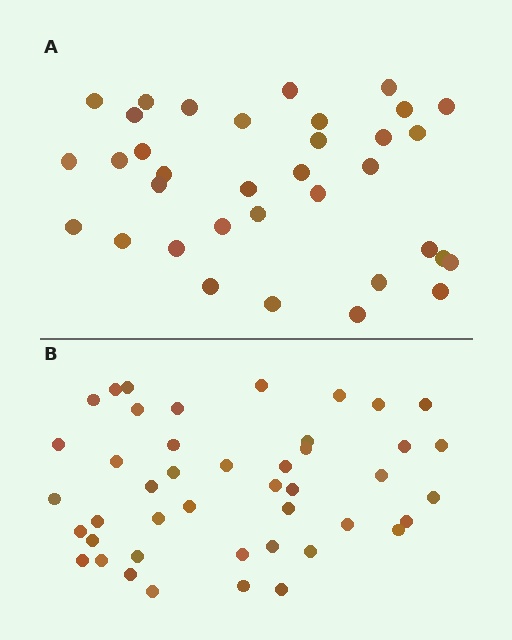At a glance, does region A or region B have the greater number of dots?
Region B (the bottom region) has more dots.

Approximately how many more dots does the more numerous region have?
Region B has roughly 8 or so more dots than region A.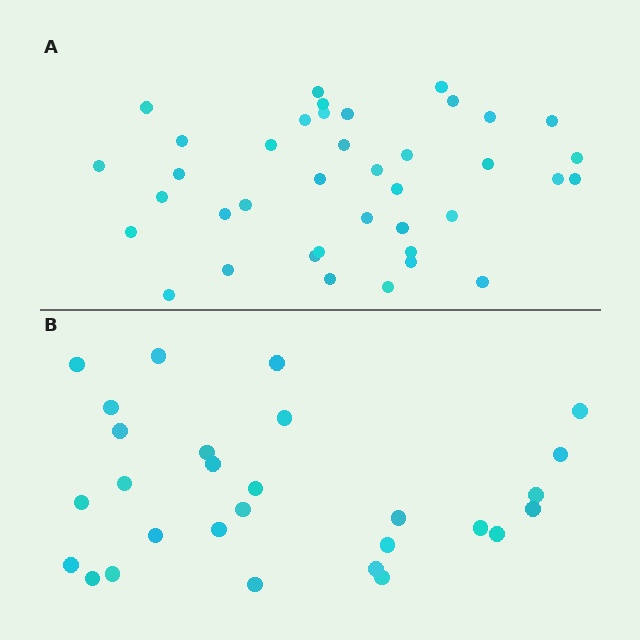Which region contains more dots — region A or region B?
Region A (the top region) has more dots.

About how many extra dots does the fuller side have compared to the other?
Region A has roughly 12 or so more dots than region B.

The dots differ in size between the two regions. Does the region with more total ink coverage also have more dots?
No. Region B has more total ink coverage because its dots are larger, but region A actually contains more individual dots. Total area can be misleading — the number of items is what matters here.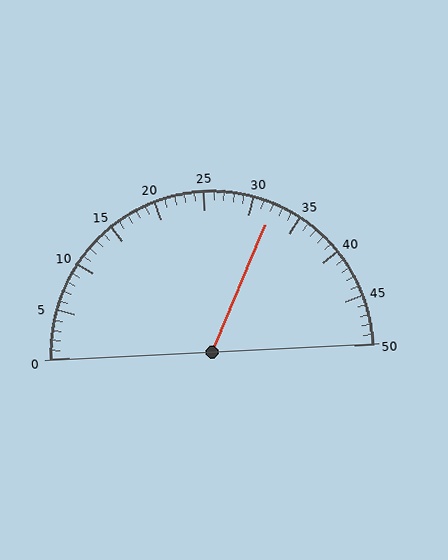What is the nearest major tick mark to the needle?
The nearest major tick mark is 30.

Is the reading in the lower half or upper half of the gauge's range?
The reading is in the upper half of the range (0 to 50).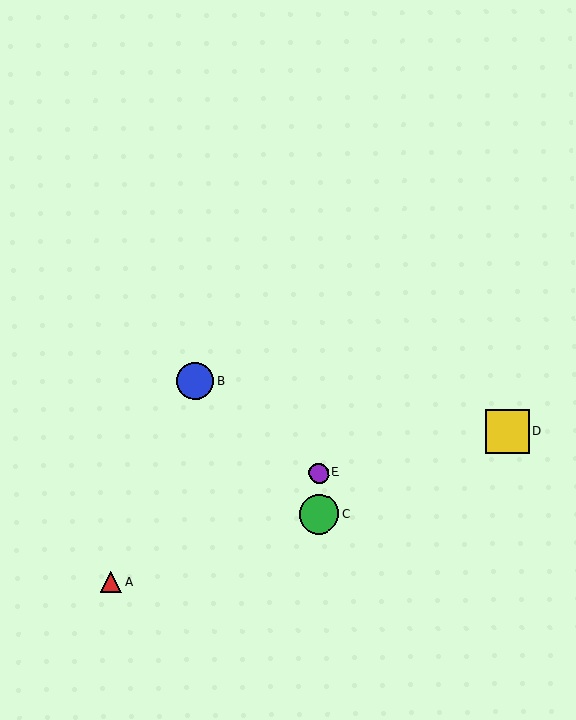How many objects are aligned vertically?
2 objects (C, E) are aligned vertically.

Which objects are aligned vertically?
Objects C, E are aligned vertically.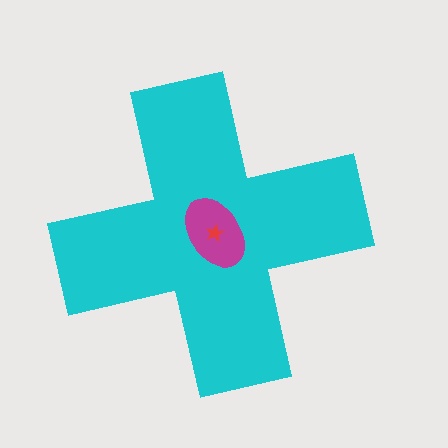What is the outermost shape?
The cyan cross.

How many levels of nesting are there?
3.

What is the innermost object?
The red star.